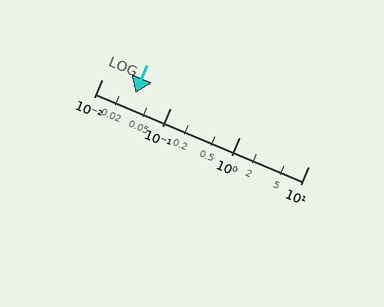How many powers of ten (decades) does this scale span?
The scale spans 3 decades, from 0.01 to 10.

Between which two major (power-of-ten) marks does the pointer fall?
The pointer is between 0.01 and 0.1.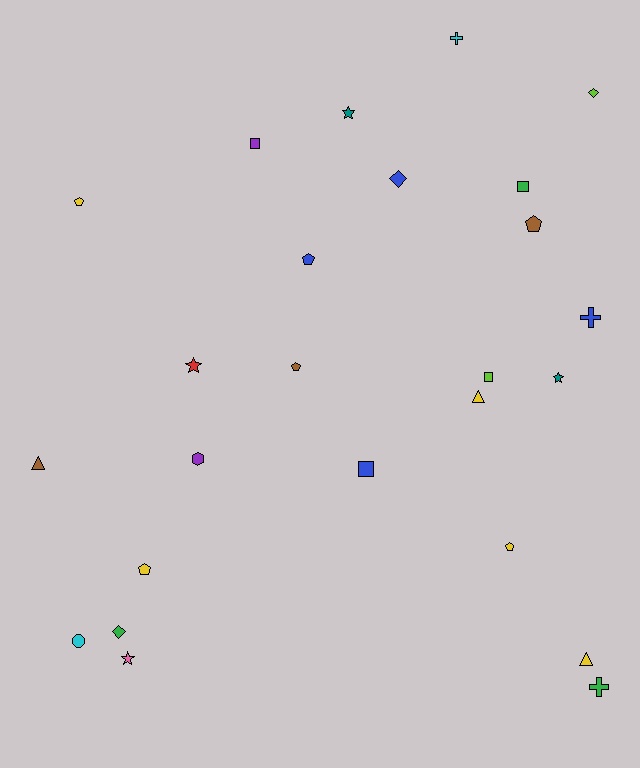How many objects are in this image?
There are 25 objects.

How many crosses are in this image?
There are 3 crosses.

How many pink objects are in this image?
There is 1 pink object.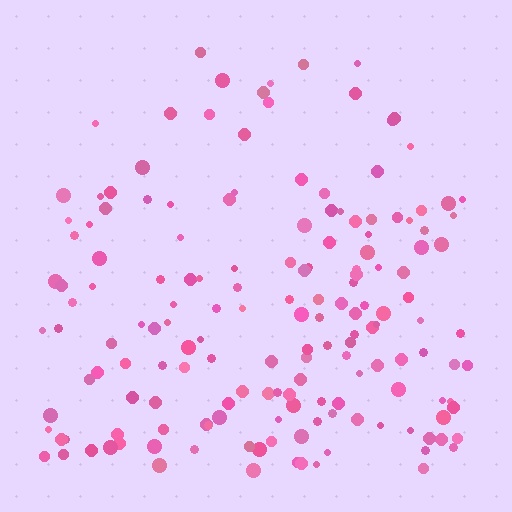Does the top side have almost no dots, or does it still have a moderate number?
Still a moderate number, just noticeably fewer than the bottom.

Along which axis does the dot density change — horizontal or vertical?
Vertical.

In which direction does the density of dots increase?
From top to bottom, with the bottom side densest.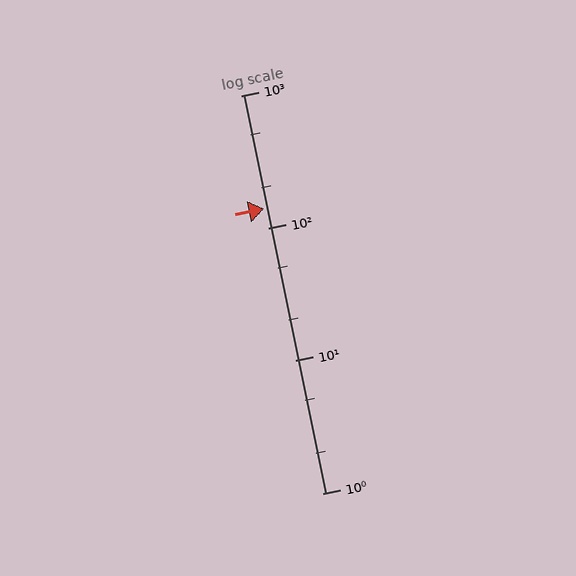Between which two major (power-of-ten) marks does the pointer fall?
The pointer is between 100 and 1000.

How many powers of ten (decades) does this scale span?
The scale spans 3 decades, from 1 to 1000.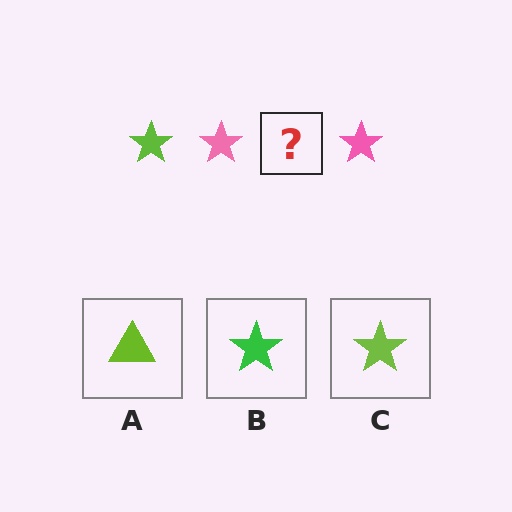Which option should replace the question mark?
Option C.